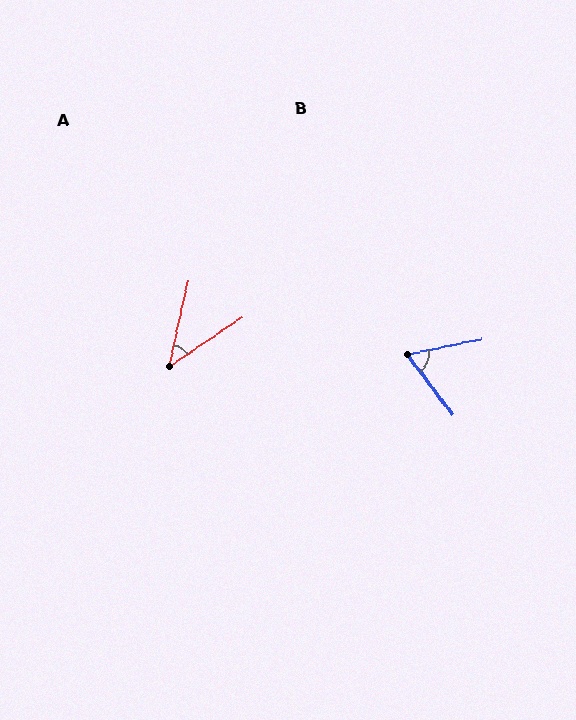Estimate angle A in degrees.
Approximately 43 degrees.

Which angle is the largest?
B, at approximately 64 degrees.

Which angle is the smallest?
A, at approximately 43 degrees.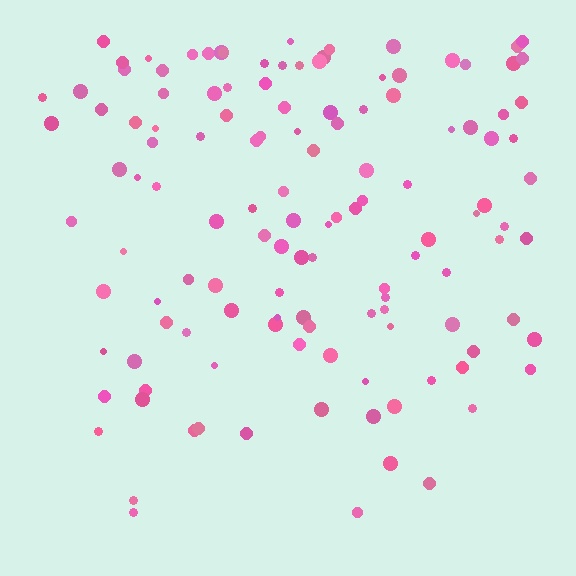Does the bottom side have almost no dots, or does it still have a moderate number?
Still a moderate number, just noticeably fewer than the top.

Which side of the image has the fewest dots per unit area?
The bottom.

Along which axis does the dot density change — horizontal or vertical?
Vertical.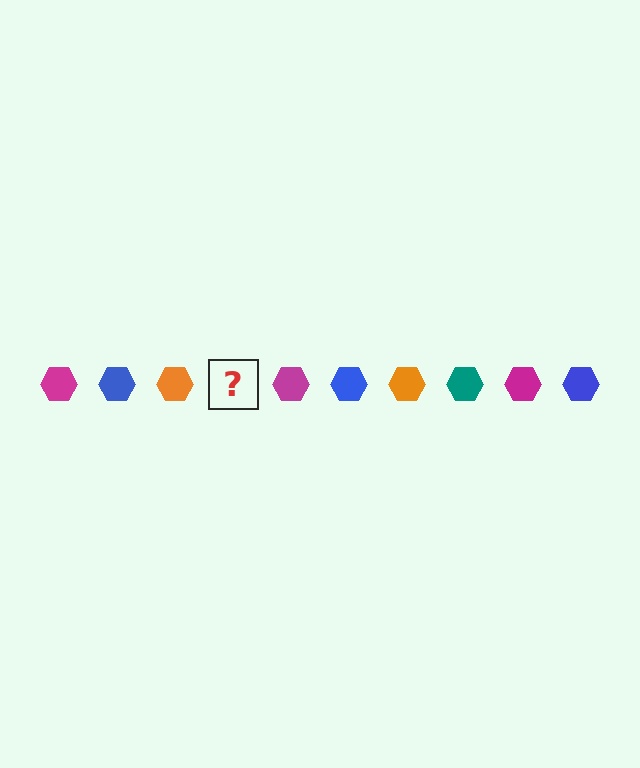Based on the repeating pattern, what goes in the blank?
The blank should be a teal hexagon.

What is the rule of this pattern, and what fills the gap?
The rule is that the pattern cycles through magenta, blue, orange, teal hexagons. The gap should be filled with a teal hexagon.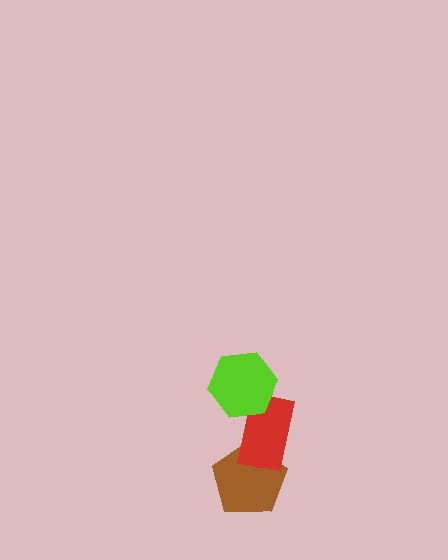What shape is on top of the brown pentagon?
The red rectangle is on top of the brown pentagon.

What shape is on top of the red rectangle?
The lime hexagon is on top of the red rectangle.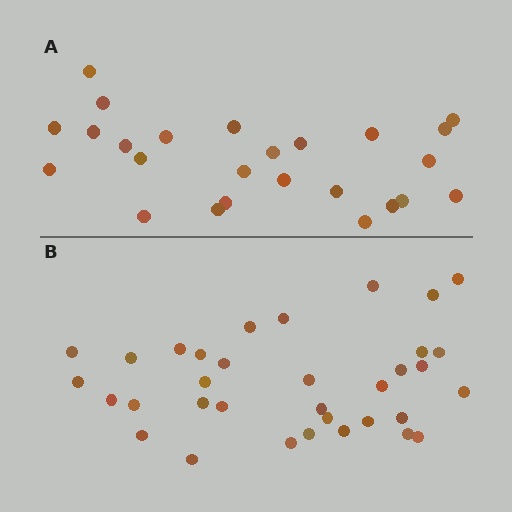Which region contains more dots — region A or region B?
Region B (the bottom region) has more dots.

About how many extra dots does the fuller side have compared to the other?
Region B has roughly 8 or so more dots than region A.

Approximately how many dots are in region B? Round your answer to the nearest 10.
About 30 dots. (The exact count is 34, which rounds to 30.)